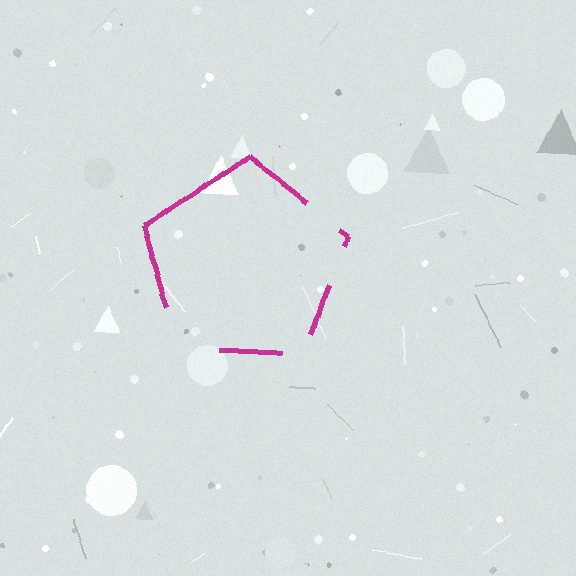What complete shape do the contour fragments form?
The contour fragments form a pentagon.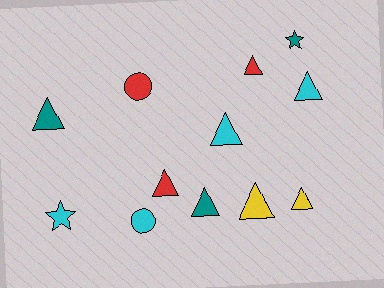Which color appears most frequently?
Cyan, with 4 objects.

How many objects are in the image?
There are 12 objects.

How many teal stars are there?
There is 1 teal star.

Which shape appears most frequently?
Triangle, with 8 objects.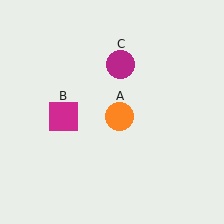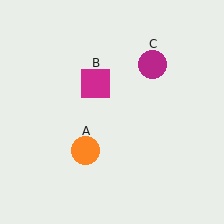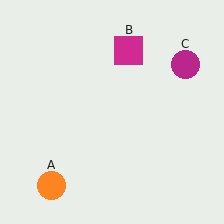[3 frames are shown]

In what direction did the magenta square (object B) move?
The magenta square (object B) moved up and to the right.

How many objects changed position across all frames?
3 objects changed position: orange circle (object A), magenta square (object B), magenta circle (object C).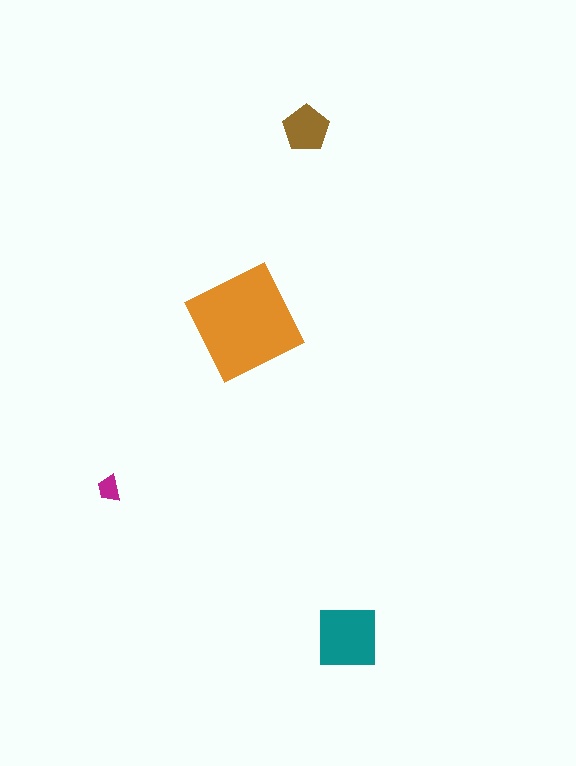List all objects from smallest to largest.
The magenta trapezoid, the brown pentagon, the teal square, the orange diamond.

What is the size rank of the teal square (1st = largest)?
2nd.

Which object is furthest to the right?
The teal square is rightmost.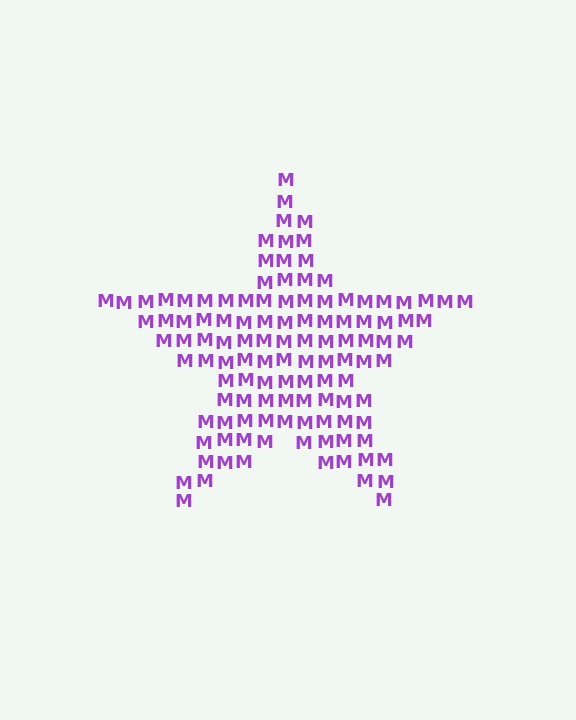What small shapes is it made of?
It is made of small letter M's.